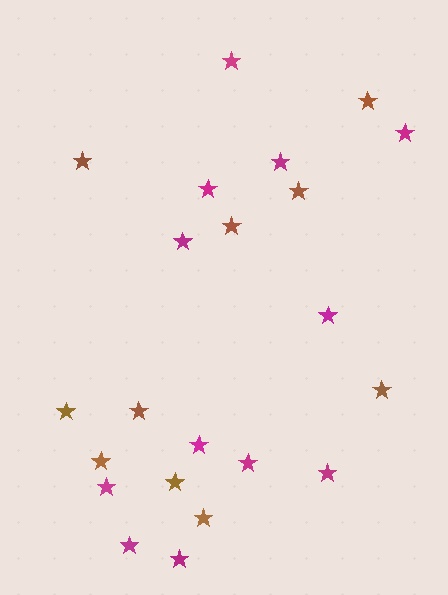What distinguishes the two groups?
There are 2 groups: one group of brown stars (10) and one group of magenta stars (12).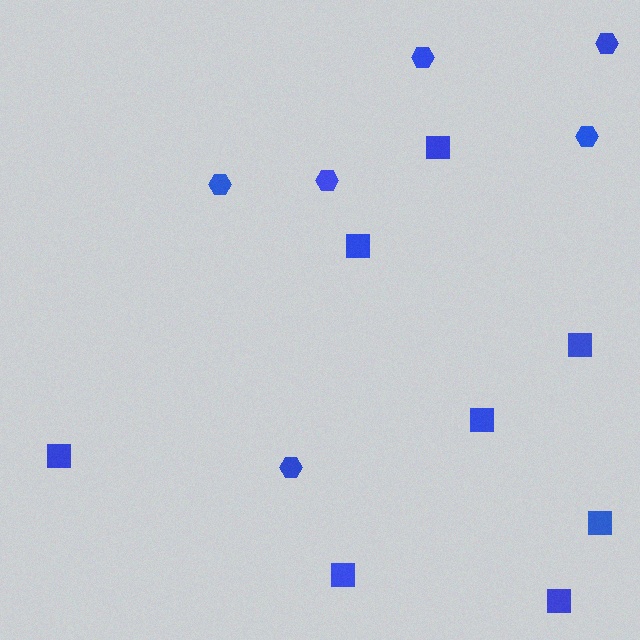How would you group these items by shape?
There are 2 groups: one group of hexagons (6) and one group of squares (8).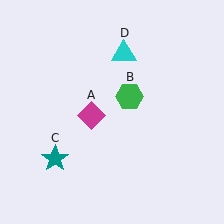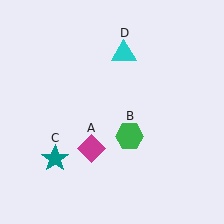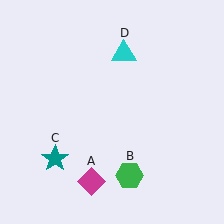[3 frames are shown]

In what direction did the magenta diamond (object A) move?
The magenta diamond (object A) moved down.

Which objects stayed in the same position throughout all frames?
Teal star (object C) and cyan triangle (object D) remained stationary.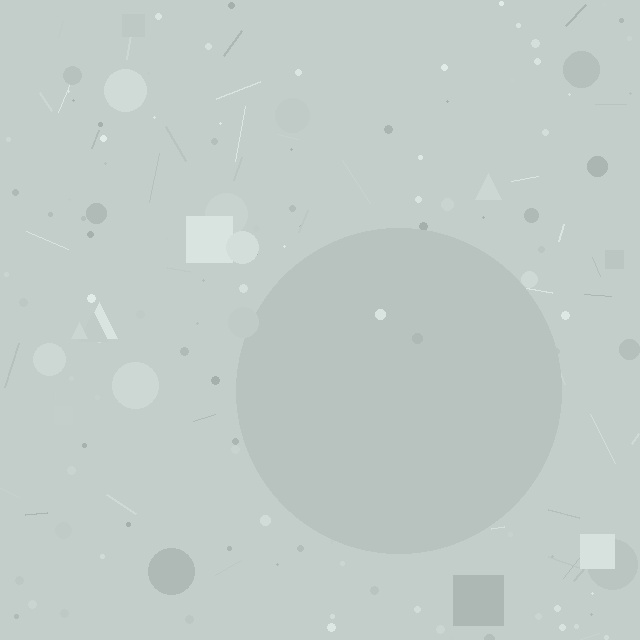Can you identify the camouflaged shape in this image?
The camouflaged shape is a circle.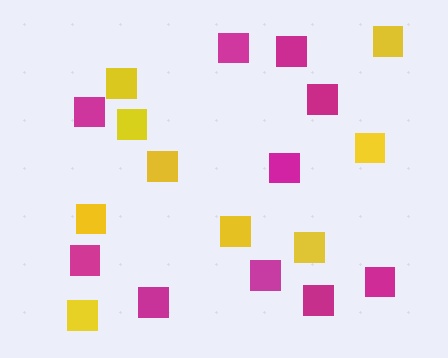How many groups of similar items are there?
There are 2 groups: one group of yellow squares (9) and one group of magenta squares (10).